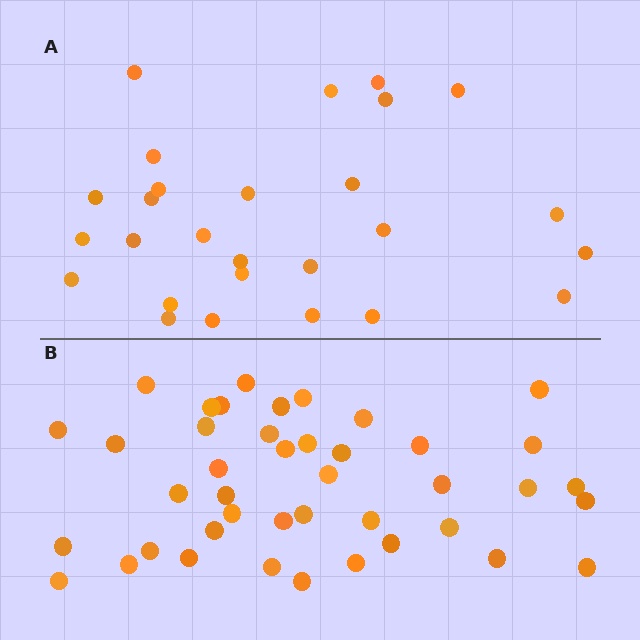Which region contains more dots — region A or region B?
Region B (the bottom region) has more dots.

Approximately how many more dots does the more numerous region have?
Region B has approximately 15 more dots than region A.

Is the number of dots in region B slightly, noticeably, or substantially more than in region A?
Region B has substantially more. The ratio is roughly 1.6 to 1.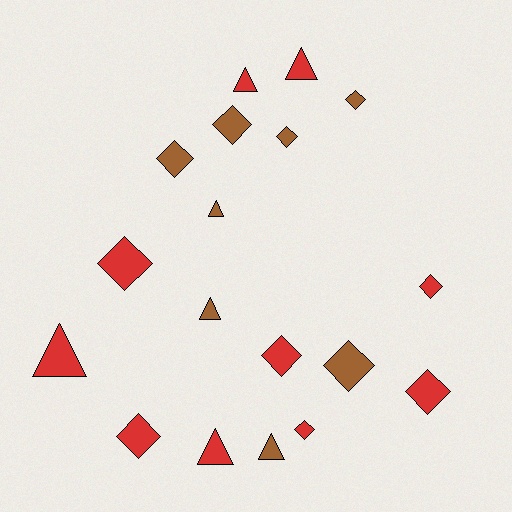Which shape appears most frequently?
Diamond, with 11 objects.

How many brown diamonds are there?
There are 5 brown diamonds.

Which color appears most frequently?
Red, with 10 objects.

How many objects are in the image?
There are 18 objects.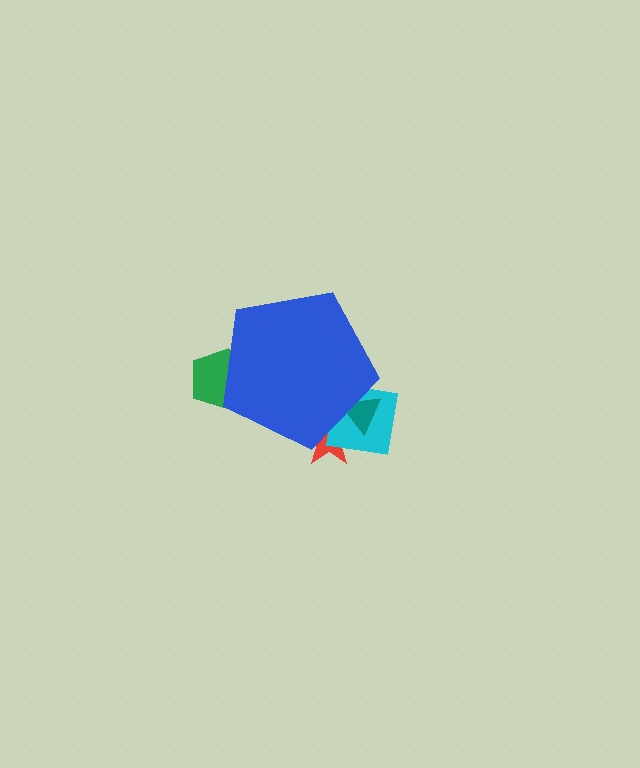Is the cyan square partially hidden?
Yes, the cyan square is partially hidden behind the blue pentagon.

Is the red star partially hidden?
Yes, the red star is partially hidden behind the blue pentagon.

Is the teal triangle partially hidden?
Yes, the teal triangle is partially hidden behind the blue pentagon.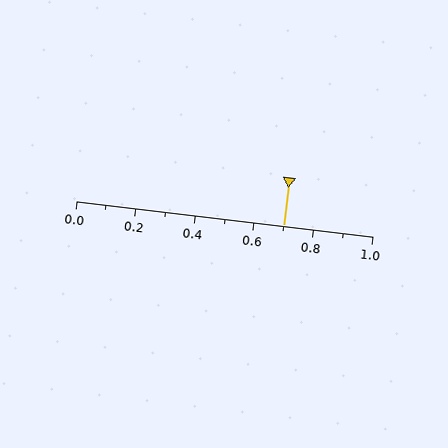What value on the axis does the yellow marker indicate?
The marker indicates approximately 0.7.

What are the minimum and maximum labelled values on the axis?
The axis runs from 0.0 to 1.0.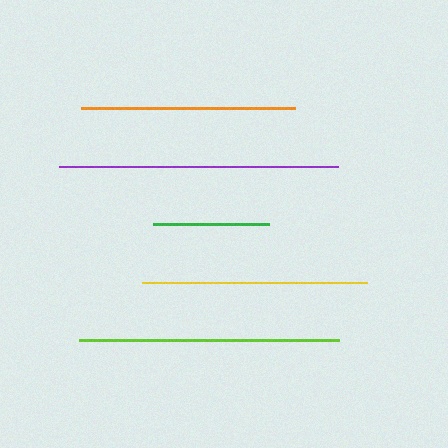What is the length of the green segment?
The green segment is approximately 115 pixels long.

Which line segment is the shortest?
The green line is the shortest at approximately 115 pixels.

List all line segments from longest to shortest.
From longest to shortest: purple, lime, yellow, orange, green.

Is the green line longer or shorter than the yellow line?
The yellow line is longer than the green line.